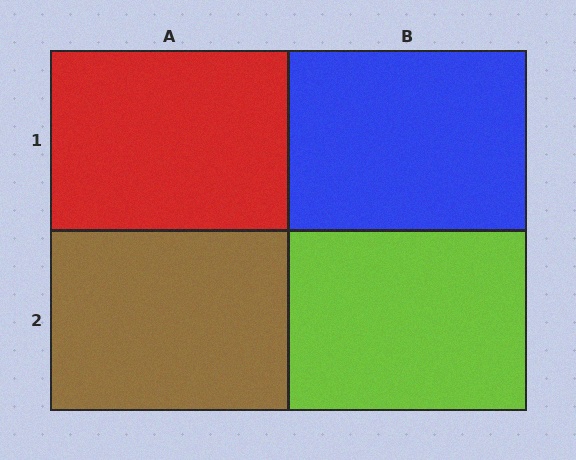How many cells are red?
1 cell is red.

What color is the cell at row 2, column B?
Lime.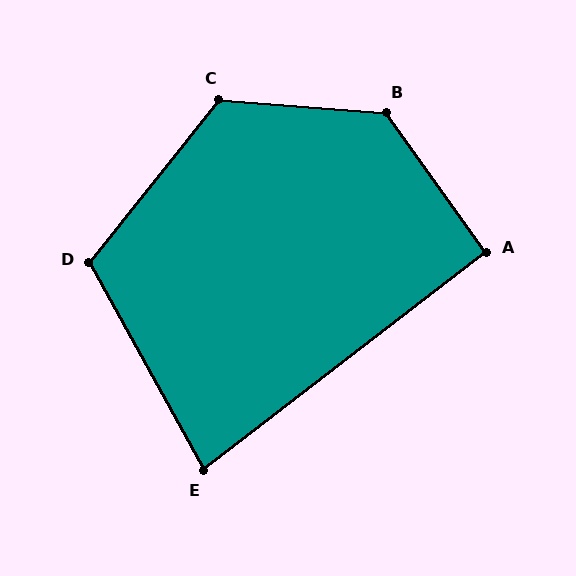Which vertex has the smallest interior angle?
E, at approximately 81 degrees.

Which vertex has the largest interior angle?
B, at approximately 130 degrees.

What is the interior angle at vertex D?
Approximately 112 degrees (obtuse).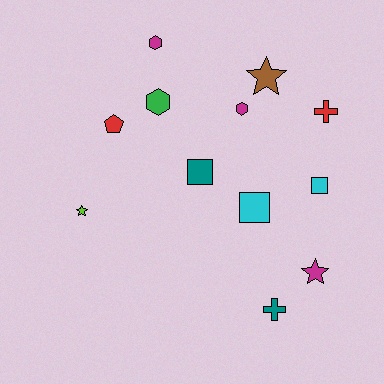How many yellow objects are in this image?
There are no yellow objects.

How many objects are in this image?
There are 12 objects.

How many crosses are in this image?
There are 2 crosses.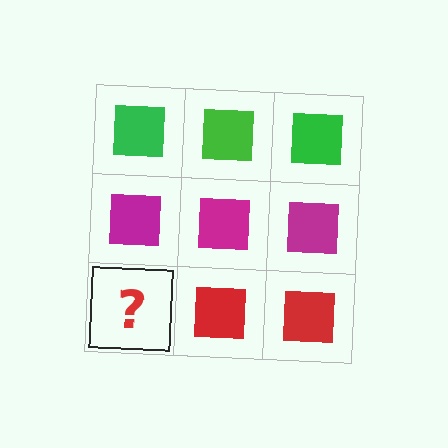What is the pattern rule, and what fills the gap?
The rule is that each row has a consistent color. The gap should be filled with a red square.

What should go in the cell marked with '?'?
The missing cell should contain a red square.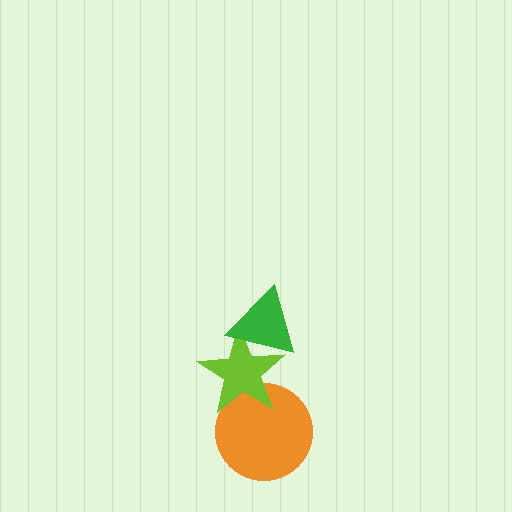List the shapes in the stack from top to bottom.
From top to bottom: the green triangle, the lime star, the orange circle.